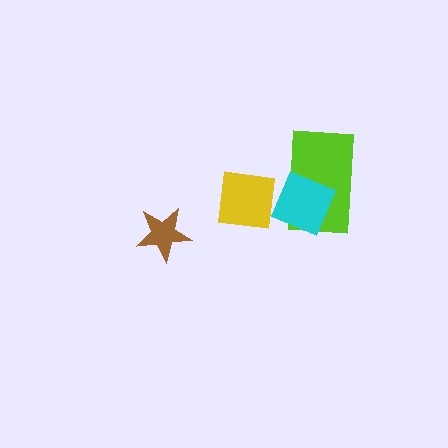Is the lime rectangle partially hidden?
Yes, it is partially covered by another shape.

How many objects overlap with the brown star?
0 objects overlap with the brown star.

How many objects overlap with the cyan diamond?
1 object overlaps with the cyan diamond.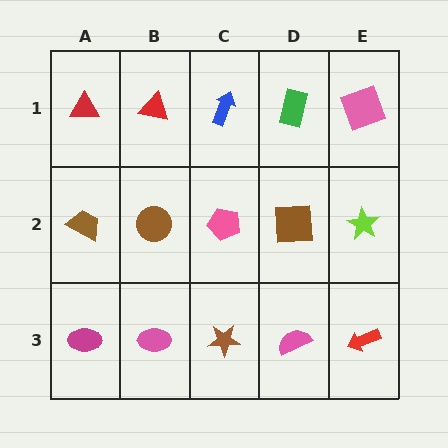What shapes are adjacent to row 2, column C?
A blue arrow (row 1, column C), a brown star (row 3, column C), a brown circle (row 2, column B), a brown square (row 2, column D).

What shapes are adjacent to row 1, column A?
A brown trapezoid (row 2, column A), a red triangle (row 1, column B).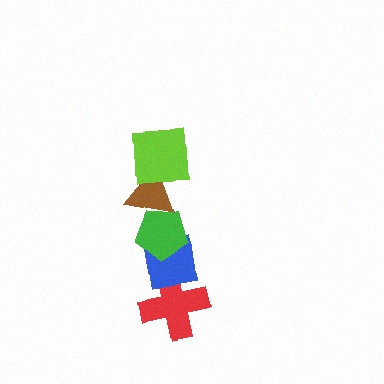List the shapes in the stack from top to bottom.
From top to bottom: the lime square, the brown triangle, the green pentagon, the blue square, the red cross.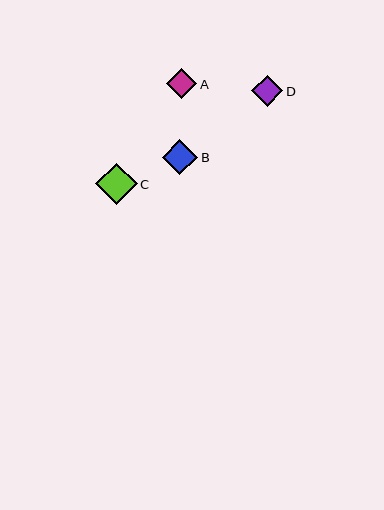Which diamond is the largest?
Diamond C is the largest with a size of approximately 41 pixels.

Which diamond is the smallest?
Diamond A is the smallest with a size of approximately 31 pixels.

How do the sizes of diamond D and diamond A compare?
Diamond D and diamond A are approximately the same size.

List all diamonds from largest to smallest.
From largest to smallest: C, B, D, A.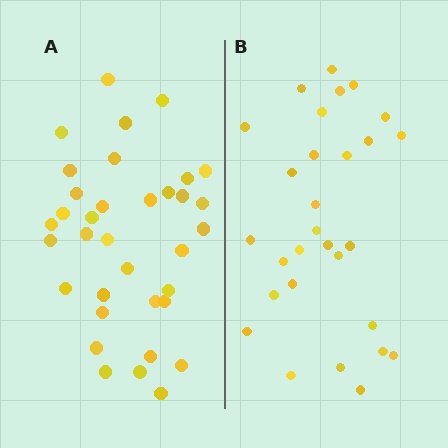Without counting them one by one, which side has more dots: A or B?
Region A (the left region) has more dots.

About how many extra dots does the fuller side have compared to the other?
Region A has about 6 more dots than region B.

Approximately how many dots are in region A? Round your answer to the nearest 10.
About 40 dots. (The exact count is 35, which rounds to 40.)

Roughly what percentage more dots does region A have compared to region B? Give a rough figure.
About 20% more.